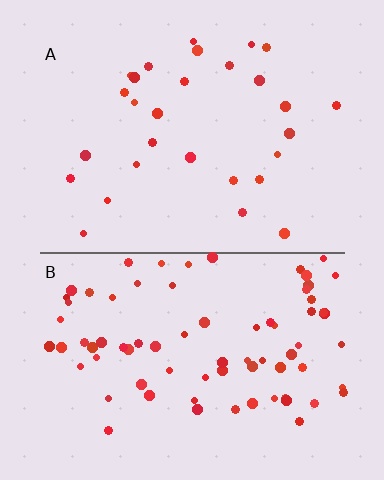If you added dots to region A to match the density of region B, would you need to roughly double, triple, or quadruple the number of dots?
Approximately triple.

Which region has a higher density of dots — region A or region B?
B (the bottom).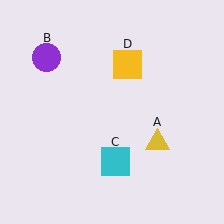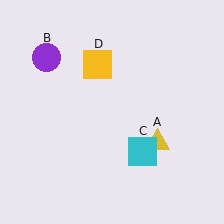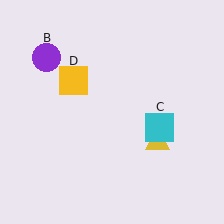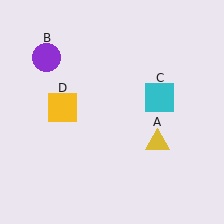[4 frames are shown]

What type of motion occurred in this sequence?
The cyan square (object C), yellow square (object D) rotated counterclockwise around the center of the scene.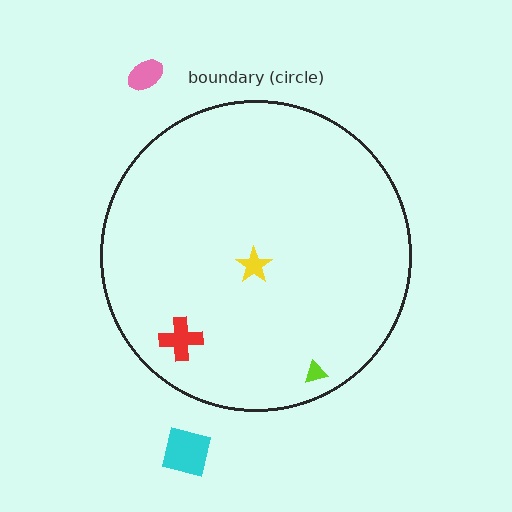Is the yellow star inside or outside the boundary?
Inside.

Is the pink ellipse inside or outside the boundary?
Outside.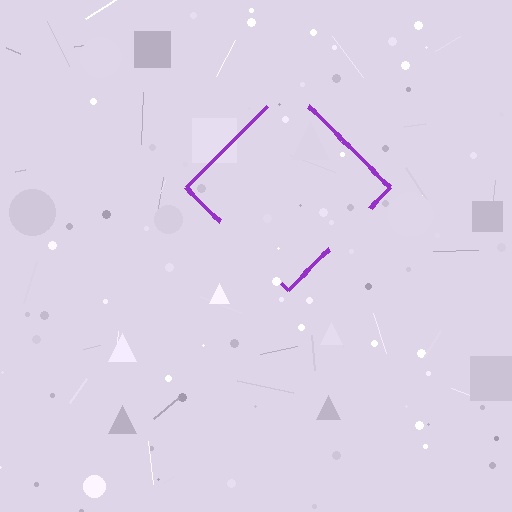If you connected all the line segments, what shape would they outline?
They would outline a diamond.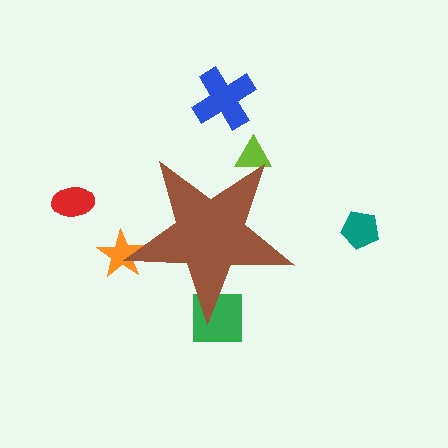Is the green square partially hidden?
Yes, the green square is partially hidden behind the brown star.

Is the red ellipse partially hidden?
No, the red ellipse is fully visible.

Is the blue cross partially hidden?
No, the blue cross is fully visible.